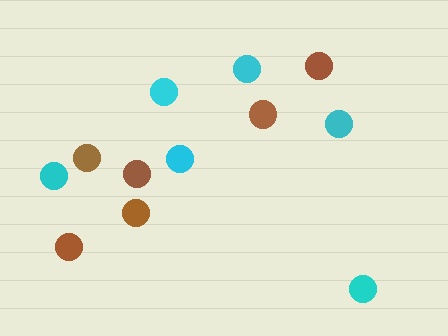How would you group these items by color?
There are 2 groups: one group of cyan circles (6) and one group of brown circles (6).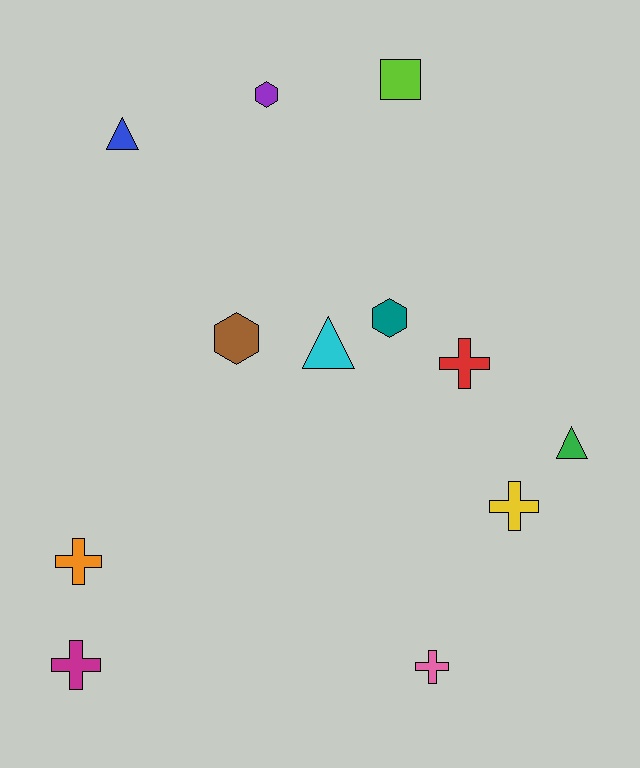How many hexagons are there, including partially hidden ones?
There are 3 hexagons.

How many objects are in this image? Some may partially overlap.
There are 12 objects.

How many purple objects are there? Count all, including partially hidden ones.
There is 1 purple object.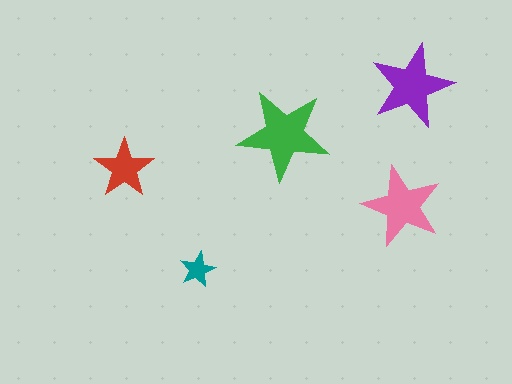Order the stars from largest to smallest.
the green one, the purple one, the pink one, the red one, the teal one.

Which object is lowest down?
The teal star is bottommost.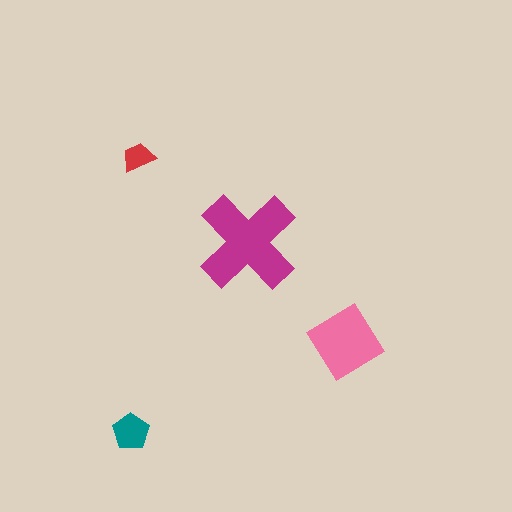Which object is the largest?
The magenta cross.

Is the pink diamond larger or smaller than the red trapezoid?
Larger.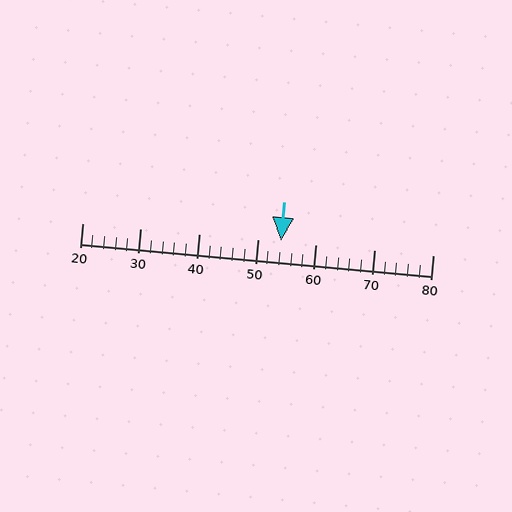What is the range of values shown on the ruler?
The ruler shows values from 20 to 80.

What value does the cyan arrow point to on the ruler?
The cyan arrow points to approximately 54.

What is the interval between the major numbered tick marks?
The major tick marks are spaced 10 units apart.